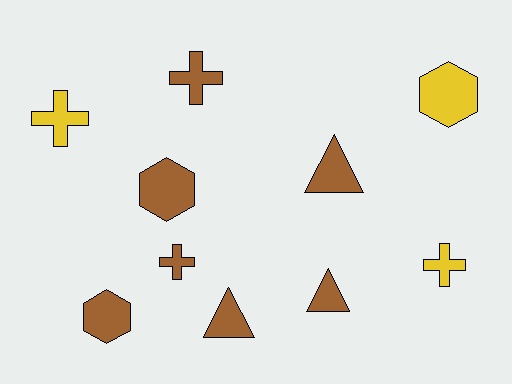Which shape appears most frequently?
Cross, with 4 objects.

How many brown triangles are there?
There are 3 brown triangles.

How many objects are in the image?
There are 10 objects.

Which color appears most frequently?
Brown, with 7 objects.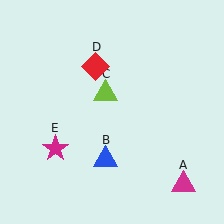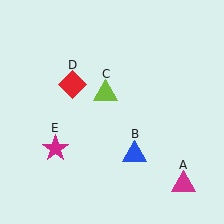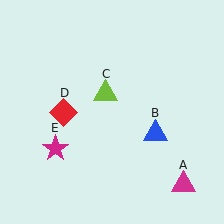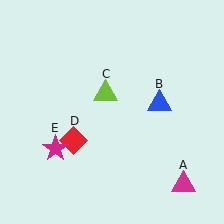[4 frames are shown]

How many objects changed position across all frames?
2 objects changed position: blue triangle (object B), red diamond (object D).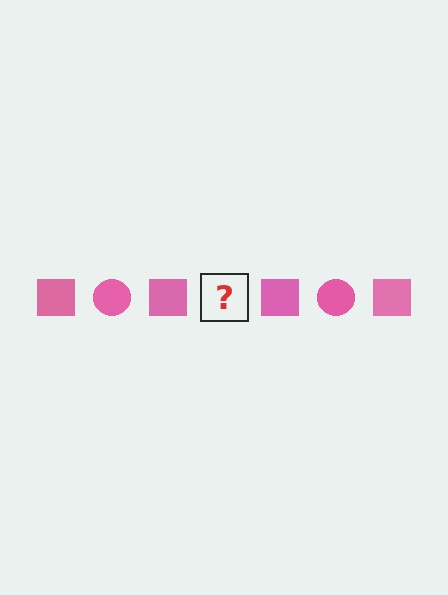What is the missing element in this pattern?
The missing element is a pink circle.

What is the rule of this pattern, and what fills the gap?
The rule is that the pattern cycles through square, circle shapes in pink. The gap should be filled with a pink circle.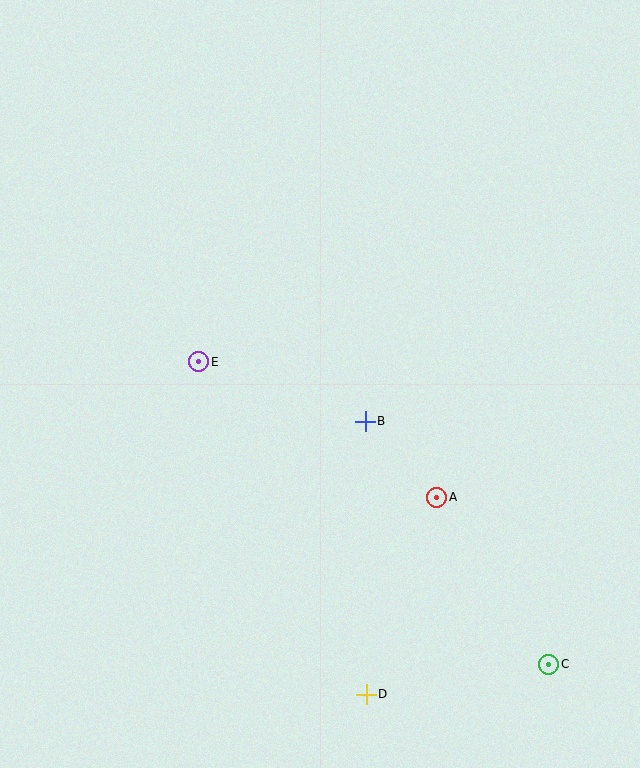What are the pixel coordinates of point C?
Point C is at (549, 664).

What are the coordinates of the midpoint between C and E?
The midpoint between C and E is at (374, 513).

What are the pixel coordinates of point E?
Point E is at (199, 362).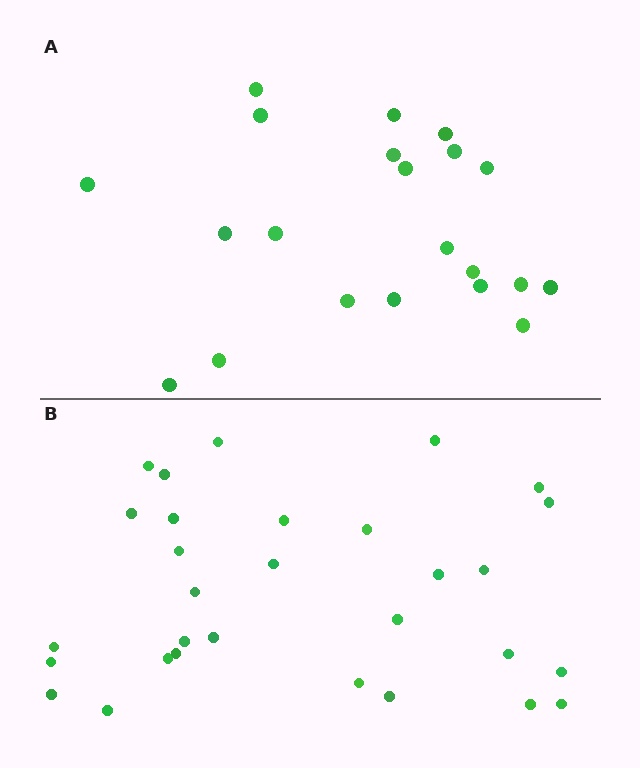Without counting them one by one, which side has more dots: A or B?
Region B (the bottom region) has more dots.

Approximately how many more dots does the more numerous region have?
Region B has roughly 8 or so more dots than region A.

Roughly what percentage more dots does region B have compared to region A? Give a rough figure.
About 45% more.